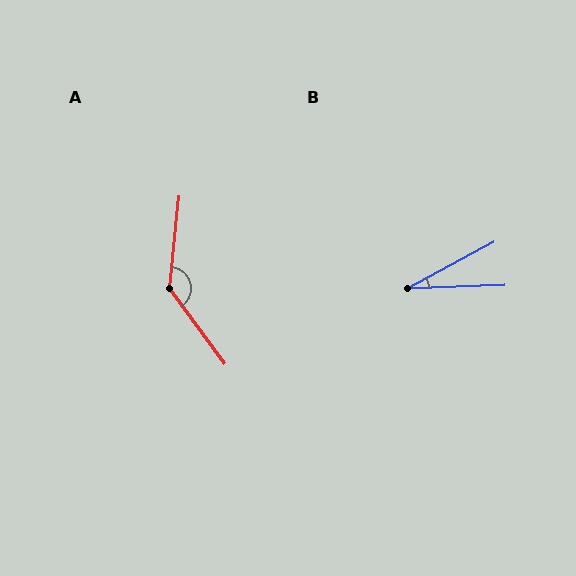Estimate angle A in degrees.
Approximately 138 degrees.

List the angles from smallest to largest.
B (27°), A (138°).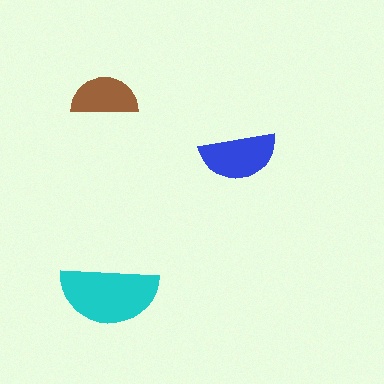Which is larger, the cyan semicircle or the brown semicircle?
The cyan one.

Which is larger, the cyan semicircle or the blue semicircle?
The cyan one.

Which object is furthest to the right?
The blue semicircle is rightmost.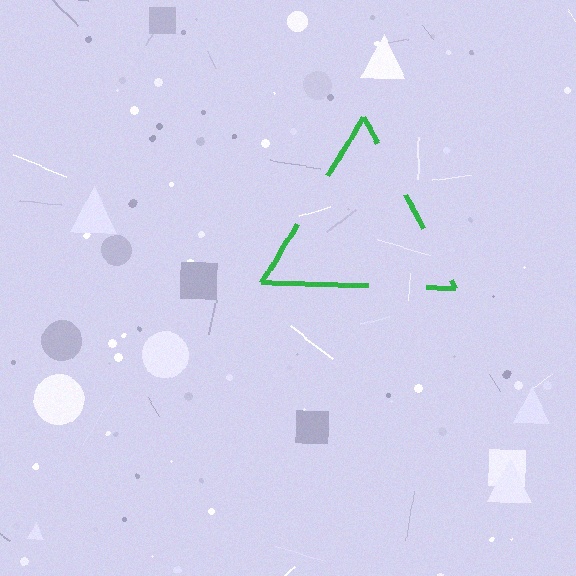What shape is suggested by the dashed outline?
The dashed outline suggests a triangle.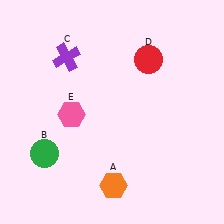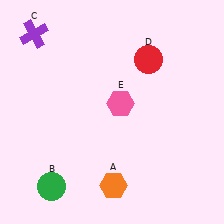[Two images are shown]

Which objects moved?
The objects that moved are: the green circle (B), the purple cross (C), the pink hexagon (E).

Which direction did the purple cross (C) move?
The purple cross (C) moved left.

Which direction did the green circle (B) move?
The green circle (B) moved down.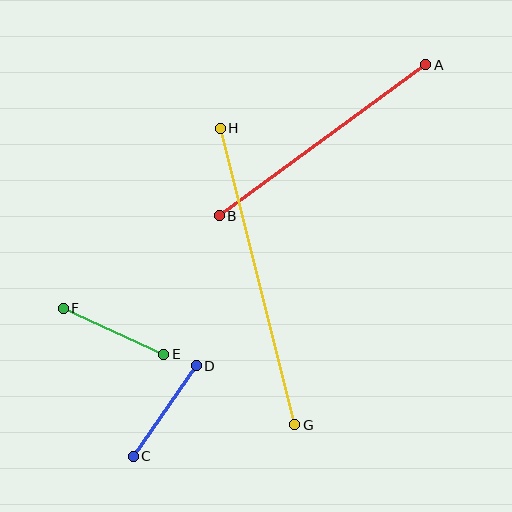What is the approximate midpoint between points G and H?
The midpoint is at approximately (258, 277) pixels.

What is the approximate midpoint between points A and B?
The midpoint is at approximately (322, 140) pixels.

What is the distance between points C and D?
The distance is approximately 110 pixels.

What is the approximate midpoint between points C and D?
The midpoint is at approximately (165, 411) pixels.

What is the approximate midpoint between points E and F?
The midpoint is at approximately (113, 331) pixels.